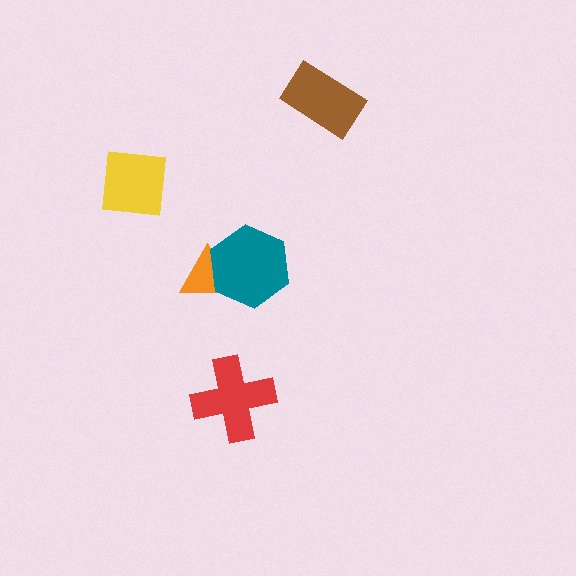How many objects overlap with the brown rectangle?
0 objects overlap with the brown rectangle.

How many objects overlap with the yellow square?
0 objects overlap with the yellow square.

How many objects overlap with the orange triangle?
1 object overlaps with the orange triangle.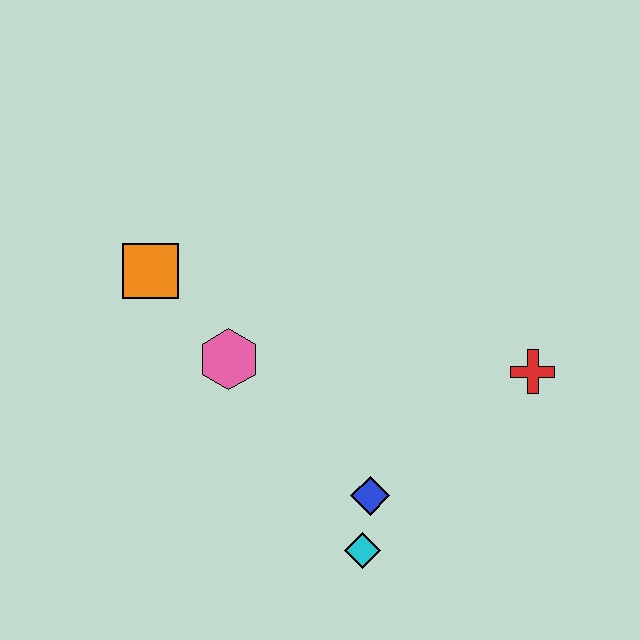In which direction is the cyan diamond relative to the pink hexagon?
The cyan diamond is below the pink hexagon.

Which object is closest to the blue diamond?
The cyan diamond is closest to the blue diamond.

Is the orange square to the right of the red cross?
No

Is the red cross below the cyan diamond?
No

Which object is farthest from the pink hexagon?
The red cross is farthest from the pink hexagon.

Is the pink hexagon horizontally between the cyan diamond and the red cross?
No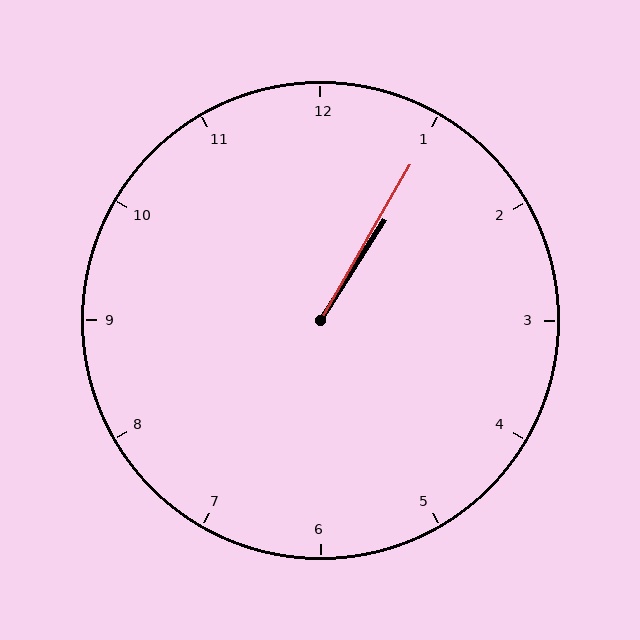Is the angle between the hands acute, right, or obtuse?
It is acute.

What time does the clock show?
1:05.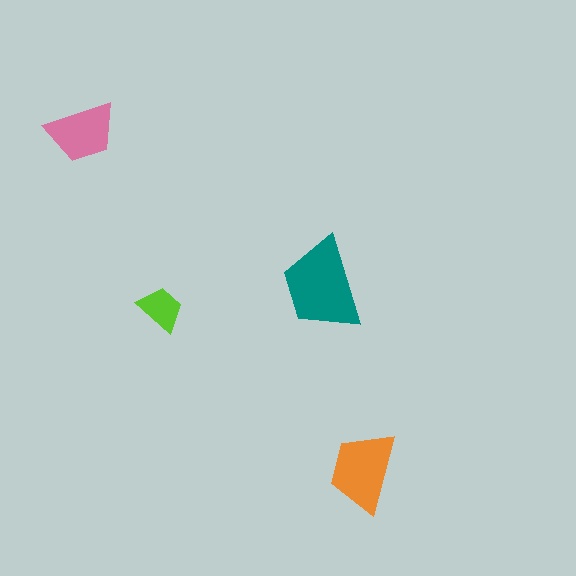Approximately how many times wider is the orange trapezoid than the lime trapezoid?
About 1.5 times wider.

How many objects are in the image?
There are 4 objects in the image.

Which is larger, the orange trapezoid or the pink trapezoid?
The orange one.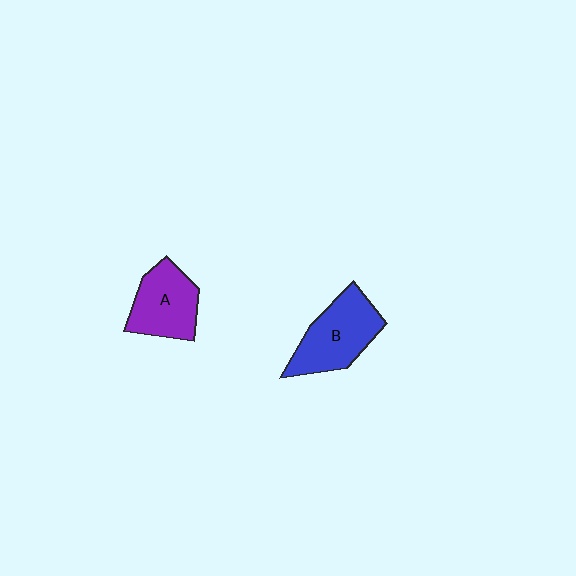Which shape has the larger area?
Shape B (blue).